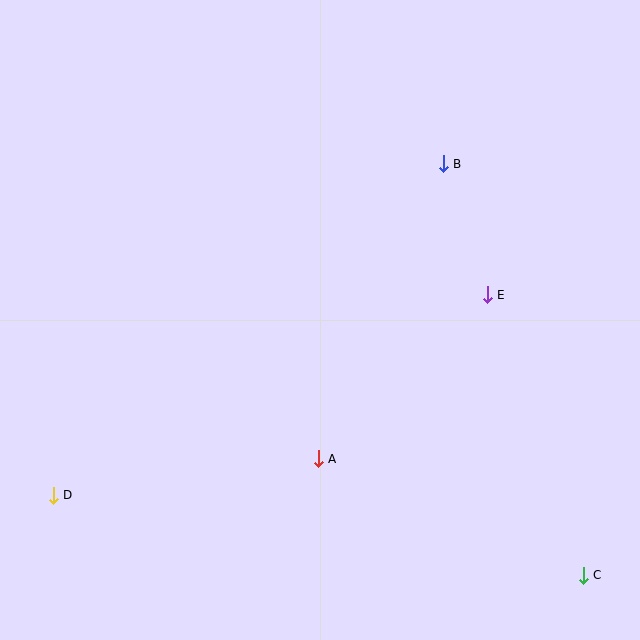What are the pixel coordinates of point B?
Point B is at (443, 164).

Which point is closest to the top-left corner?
Point B is closest to the top-left corner.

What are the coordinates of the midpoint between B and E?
The midpoint between B and E is at (465, 229).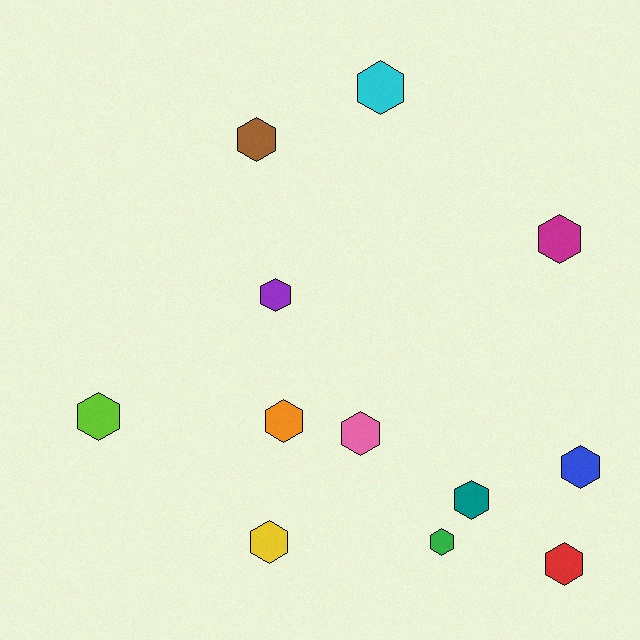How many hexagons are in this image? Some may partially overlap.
There are 12 hexagons.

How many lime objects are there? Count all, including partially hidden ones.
There is 1 lime object.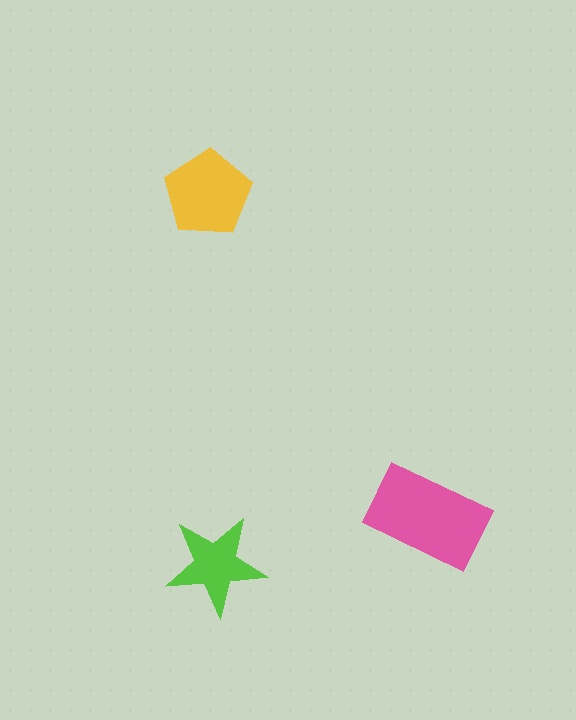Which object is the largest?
The pink rectangle.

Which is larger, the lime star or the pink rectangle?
The pink rectangle.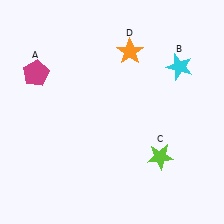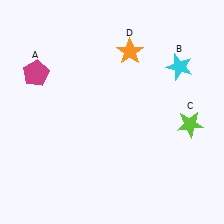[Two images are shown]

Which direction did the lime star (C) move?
The lime star (C) moved up.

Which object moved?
The lime star (C) moved up.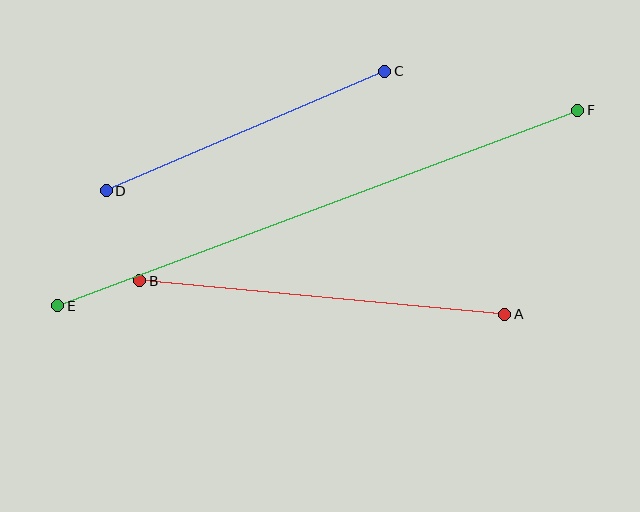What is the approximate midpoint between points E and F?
The midpoint is at approximately (318, 208) pixels.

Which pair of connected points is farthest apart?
Points E and F are farthest apart.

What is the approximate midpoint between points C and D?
The midpoint is at approximately (245, 131) pixels.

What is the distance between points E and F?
The distance is approximately 556 pixels.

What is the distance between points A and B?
The distance is approximately 366 pixels.